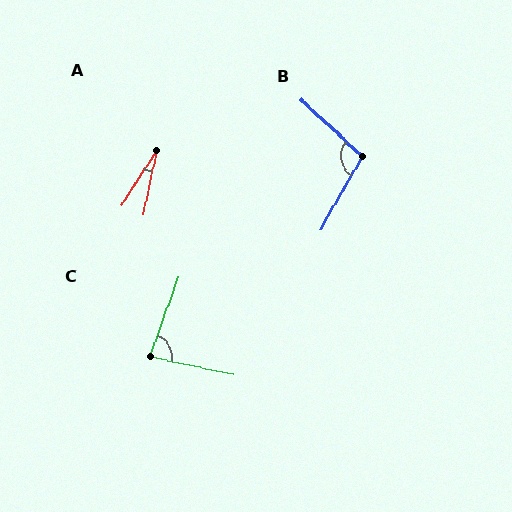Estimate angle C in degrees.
Approximately 82 degrees.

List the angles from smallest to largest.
A (21°), C (82°), B (103°).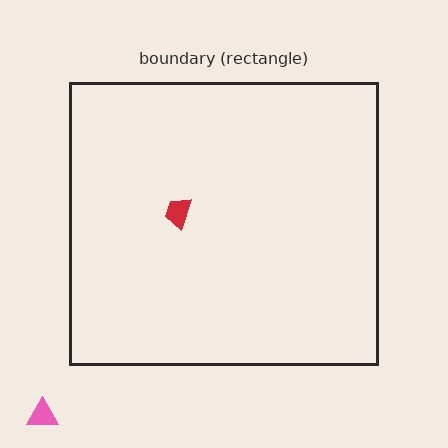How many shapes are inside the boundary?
1 inside, 1 outside.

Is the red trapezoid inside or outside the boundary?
Inside.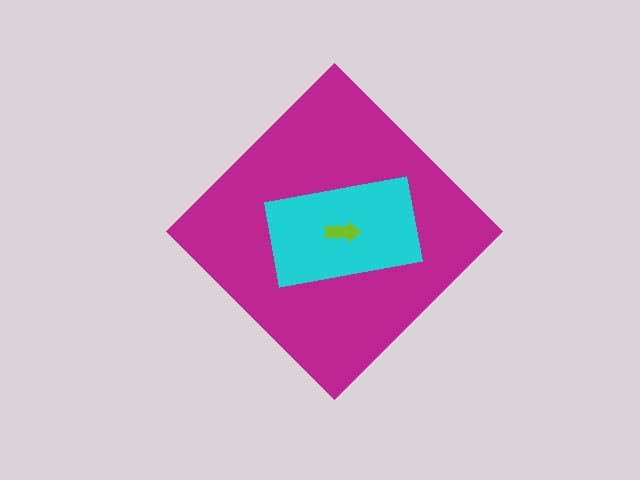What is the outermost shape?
The magenta diamond.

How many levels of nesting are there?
3.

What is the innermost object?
The lime arrow.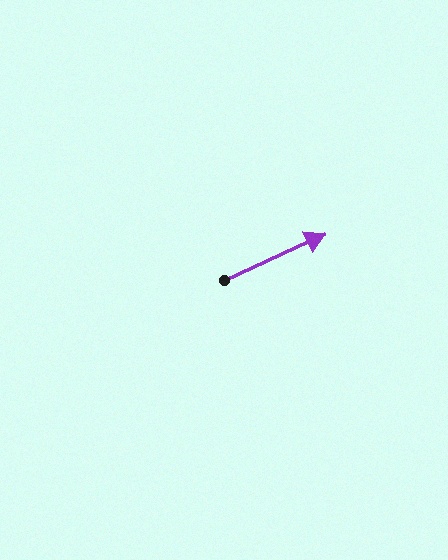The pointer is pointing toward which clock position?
Roughly 2 o'clock.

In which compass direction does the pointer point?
Northeast.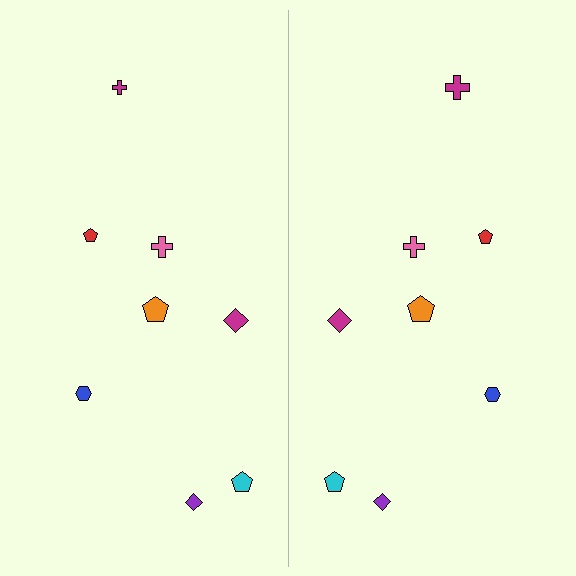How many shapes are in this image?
There are 16 shapes in this image.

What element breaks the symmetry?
The magenta cross on the right side has a different size than its mirror counterpart.